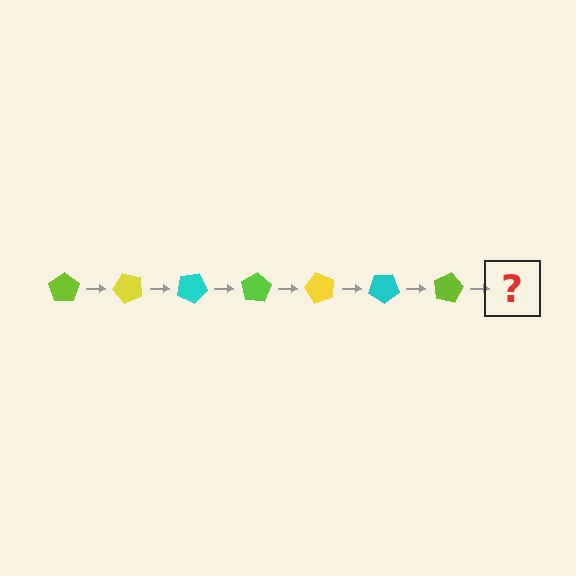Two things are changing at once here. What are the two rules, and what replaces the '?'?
The two rules are that it rotates 50 degrees each step and the color cycles through lime, yellow, and cyan. The '?' should be a yellow pentagon, rotated 350 degrees from the start.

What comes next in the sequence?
The next element should be a yellow pentagon, rotated 350 degrees from the start.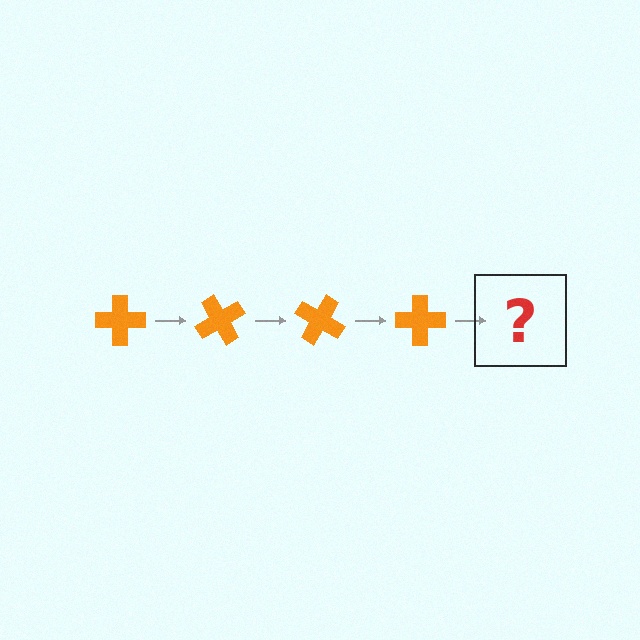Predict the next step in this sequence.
The next step is an orange cross rotated 240 degrees.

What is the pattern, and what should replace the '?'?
The pattern is that the cross rotates 60 degrees each step. The '?' should be an orange cross rotated 240 degrees.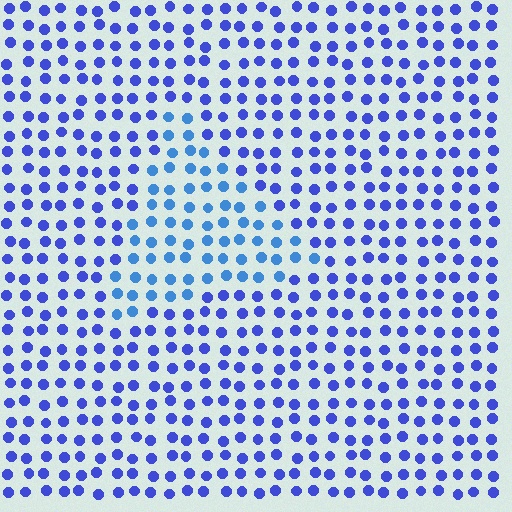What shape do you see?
I see a triangle.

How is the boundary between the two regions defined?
The boundary is defined purely by a slight shift in hue (about 26 degrees). Spacing, size, and orientation are identical on both sides.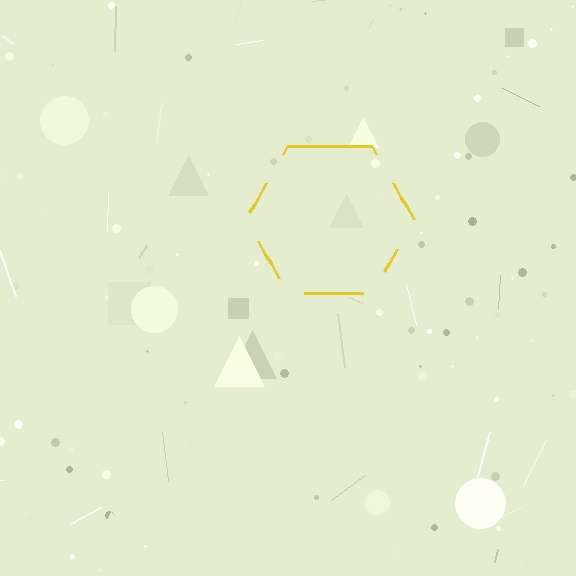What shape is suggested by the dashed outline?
The dashed outline suggests a hexagon.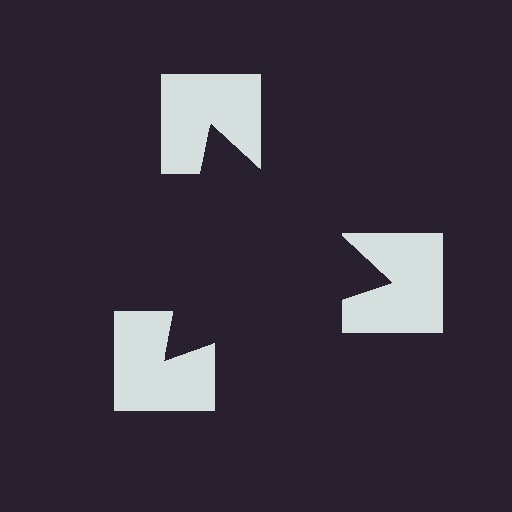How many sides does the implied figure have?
3 sides.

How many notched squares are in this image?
There are 3 — one at each vertex of the illusory triangle.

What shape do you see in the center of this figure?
An illusory triangle — its edges are inferred from the aligned wedge cuts in the notched squares, not physically drawn.